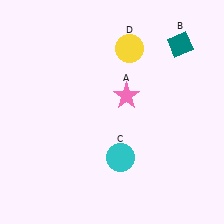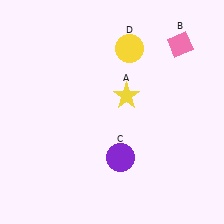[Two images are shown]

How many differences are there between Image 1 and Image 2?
There are 3 differences between the two images.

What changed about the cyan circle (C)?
In Image 1, C is cyan. In Image 2, it changed to purple.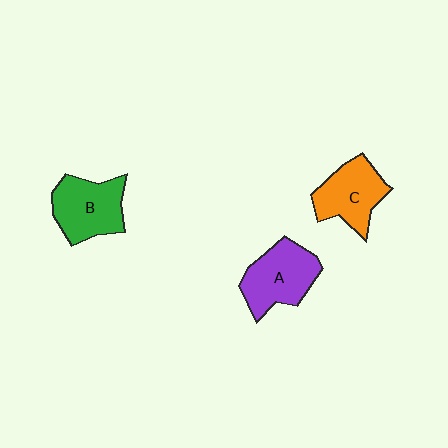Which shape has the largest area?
Shape A (purple).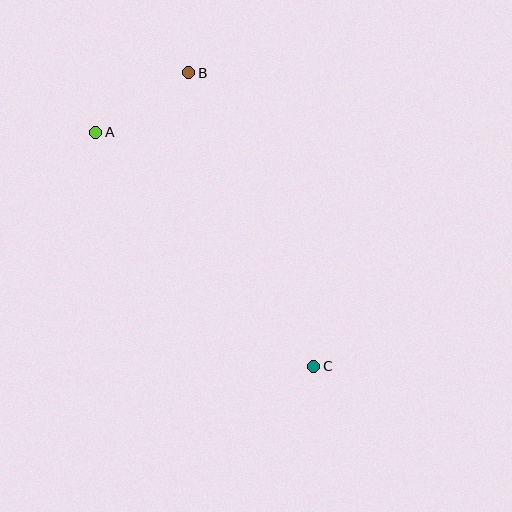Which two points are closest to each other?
Points A and B are closest to each other.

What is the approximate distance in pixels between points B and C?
The distance between B and C is approximately 319 pixels.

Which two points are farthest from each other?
Points A and C are farthest from each other.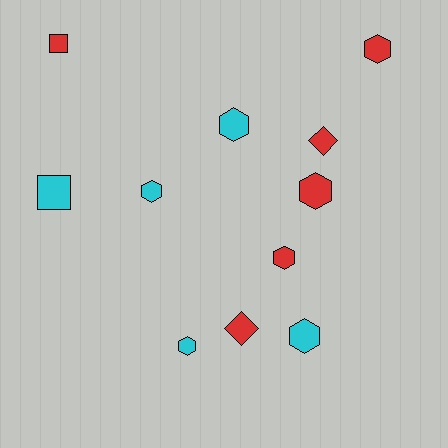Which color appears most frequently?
Red, with 6 objects.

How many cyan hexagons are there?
There are 4 cyan hexagons.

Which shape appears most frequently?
Hexagon, with 7 objects.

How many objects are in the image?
There are 11 objects.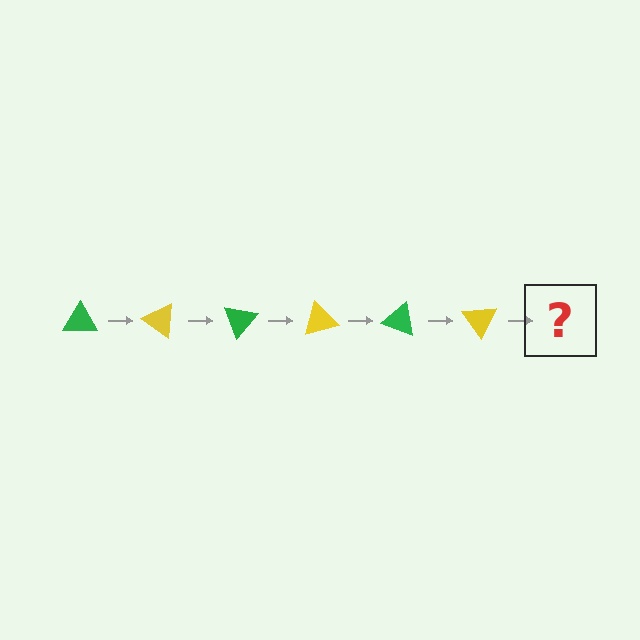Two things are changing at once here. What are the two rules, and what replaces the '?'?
The two rules are that it rotates 35 degrees each step and the color cycles through green and yellow. The '?' should be a green triangle, rotated 210 degrees from the start.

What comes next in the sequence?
The next element should be a green triangle, rotated 210 degrees from the start.